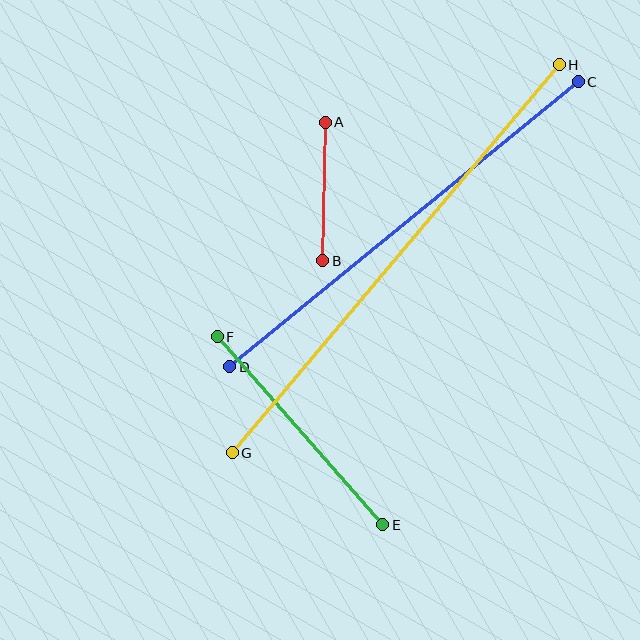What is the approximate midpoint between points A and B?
The midpoint is at approximately (324, 192) pixels.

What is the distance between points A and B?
The distance is approximately 138 pixels.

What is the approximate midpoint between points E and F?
The midpoint is at approximately (300, 431) pixels.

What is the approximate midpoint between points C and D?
The midpoint is at approximately (404, 224) pixels.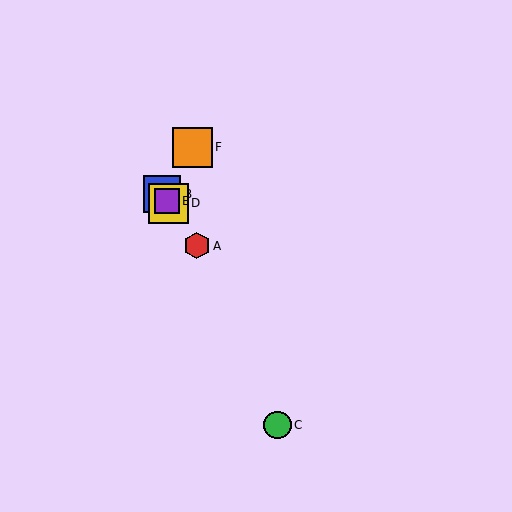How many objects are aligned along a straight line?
4 objects (A, B, D, E) are aligned along a straight line.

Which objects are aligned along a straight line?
Objects A, B, D, E are aligned along a straight line.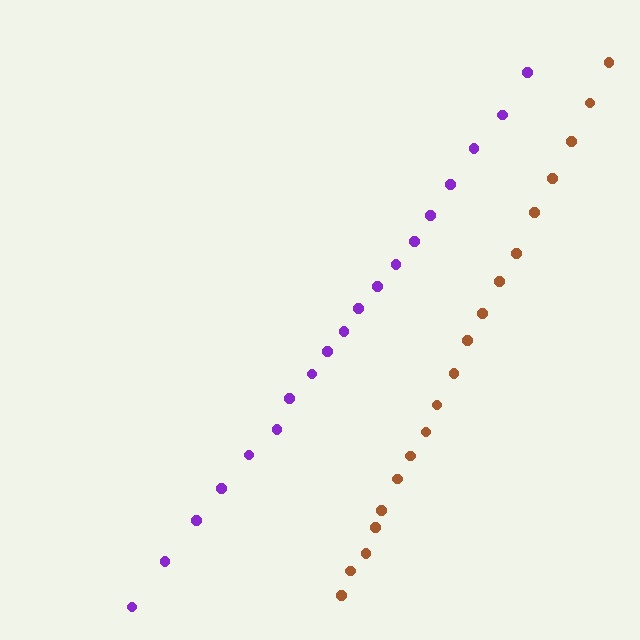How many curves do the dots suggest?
There are 2 distinct paths.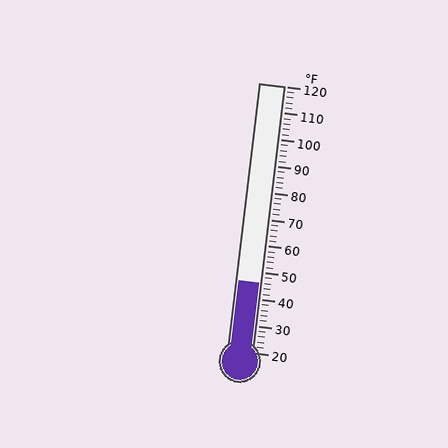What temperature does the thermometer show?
The thermometer shows approximately 46°F.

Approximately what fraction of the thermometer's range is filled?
The thermometer is filled to approximately 25% of its range.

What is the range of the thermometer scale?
The thermometer scale ranges from 20°F to 120°F.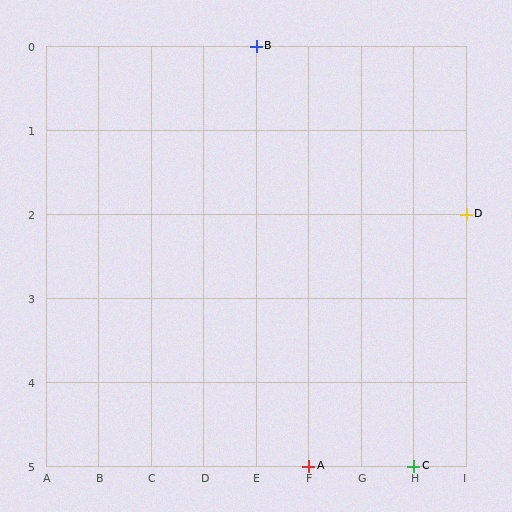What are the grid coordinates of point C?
Point C is at grid coordinates (H, 5).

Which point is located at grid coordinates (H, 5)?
Point C is at (H, 5).